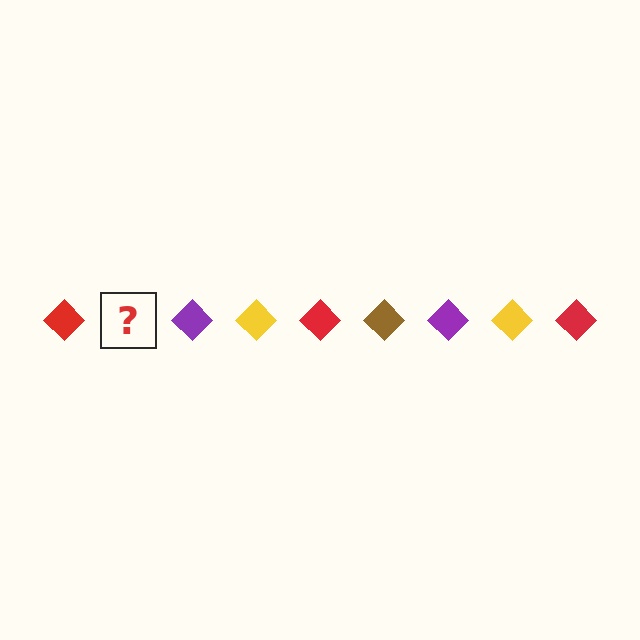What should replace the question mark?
The question mark should be replaced with a brown diamond.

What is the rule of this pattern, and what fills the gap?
The rule is that the pattern cycles through red, brown, purple, yellow diamonds. The gap should be filled with a brown diamond.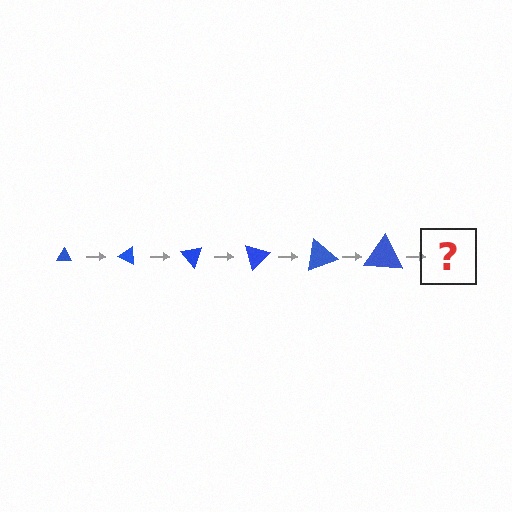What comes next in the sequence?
The next element should be a triangle, larger than the previous one and rotated 150 degrees from the start.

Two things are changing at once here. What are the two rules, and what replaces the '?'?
The two rules are that the triangle grows larger each step and it rotates 25 degrees each step. The '?' should be a triangle, larger than the previous one and rotated 150 degrees from the start.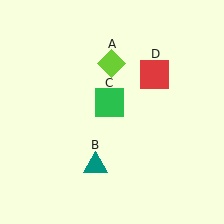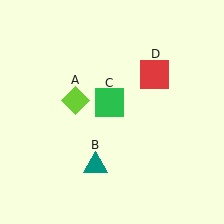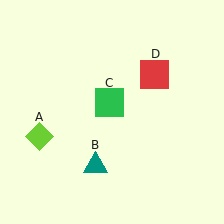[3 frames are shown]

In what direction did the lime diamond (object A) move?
The lime diamond (object A) moved down and to the left.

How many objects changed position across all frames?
1 object changed position: lime diamond (object A).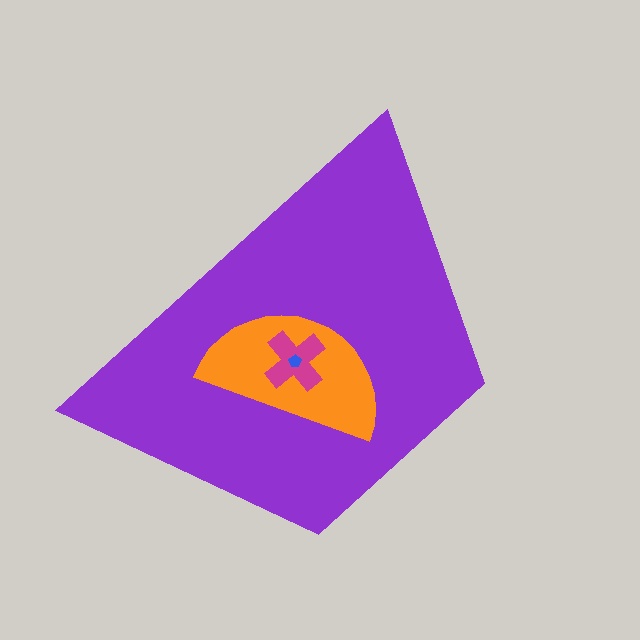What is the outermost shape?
The purple trapezoid.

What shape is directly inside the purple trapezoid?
The orange semicircle.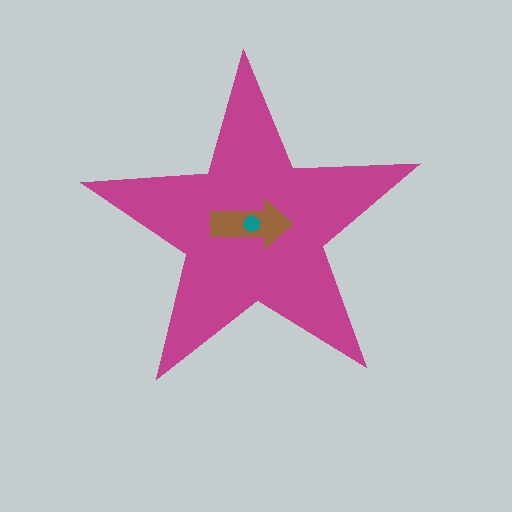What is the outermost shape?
The magenta star.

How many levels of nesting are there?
3.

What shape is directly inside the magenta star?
The brown arrow.